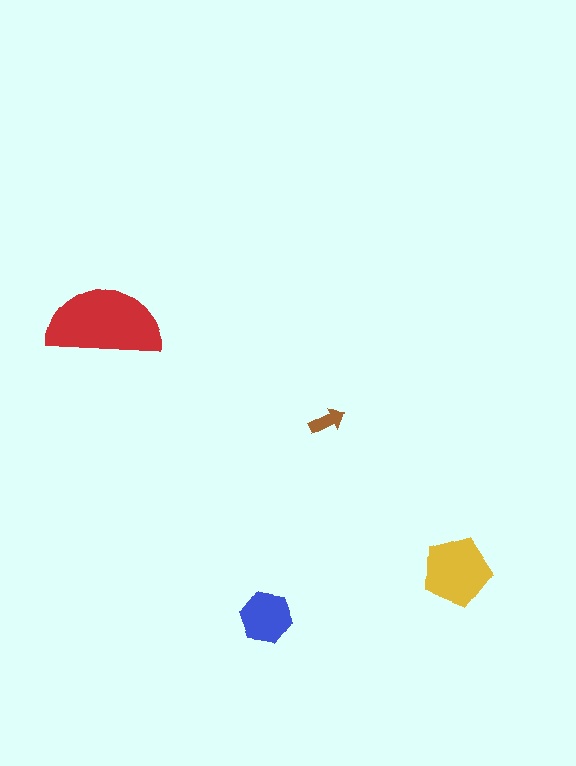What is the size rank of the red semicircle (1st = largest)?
1st.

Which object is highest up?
The red semicircle is topmost.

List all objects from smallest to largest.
The brown arrow, the blue hexagon, the yellow pentagon, the red semicircle.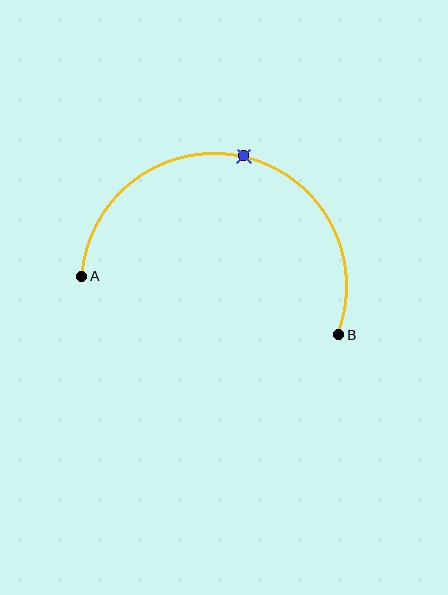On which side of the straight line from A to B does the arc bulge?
The arc bulges above the straight line connecting A and B.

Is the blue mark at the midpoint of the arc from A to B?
Yes. The blue mark lies on the arc at equal arc-length from both A and B — it is the arc midpoint.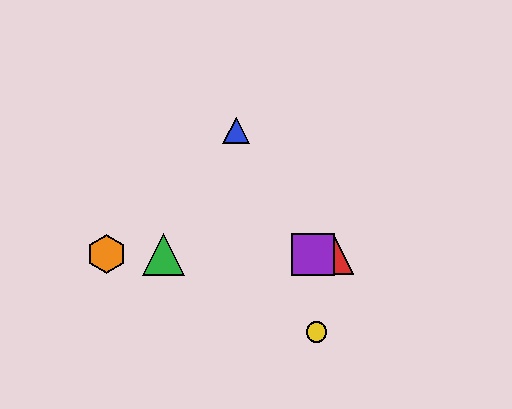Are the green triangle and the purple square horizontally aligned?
Yes, both are at y≈254.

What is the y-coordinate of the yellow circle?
The yellow circle is at y≈332.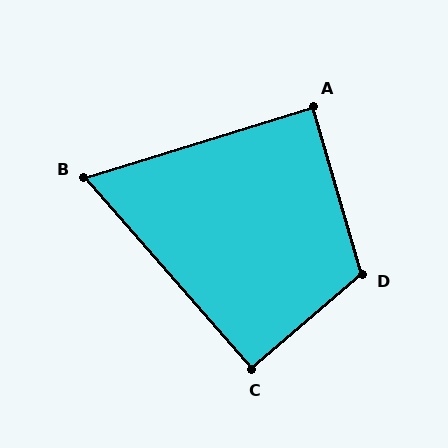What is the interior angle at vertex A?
Approximately 89 degrees (approximately right).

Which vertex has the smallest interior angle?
B, at approximately 66 degrees.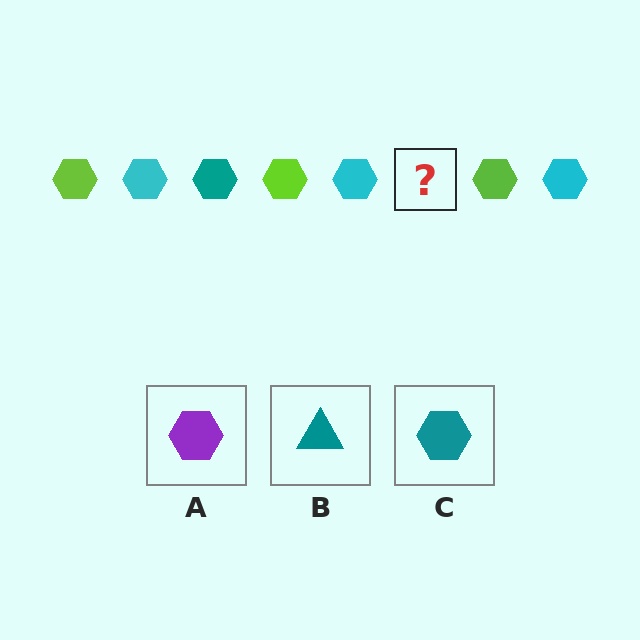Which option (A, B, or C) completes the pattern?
C.